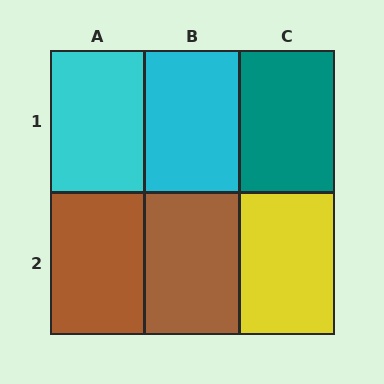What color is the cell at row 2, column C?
Yellow.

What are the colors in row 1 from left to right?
Cyan, cyan, teal.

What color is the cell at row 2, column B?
Brown.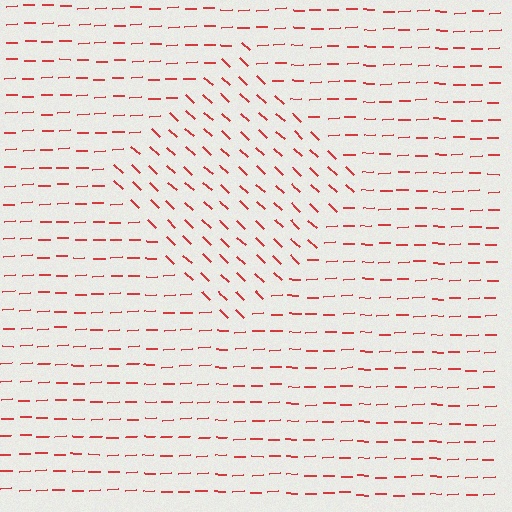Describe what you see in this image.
The image is filled with small red line segments. A diamond region in the image has lines oriented differently from the surrounding lines, creating a visible texture boundary.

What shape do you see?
I see a diamond.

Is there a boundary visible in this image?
Yes, there is a texture boundary formed by a change in line orientation.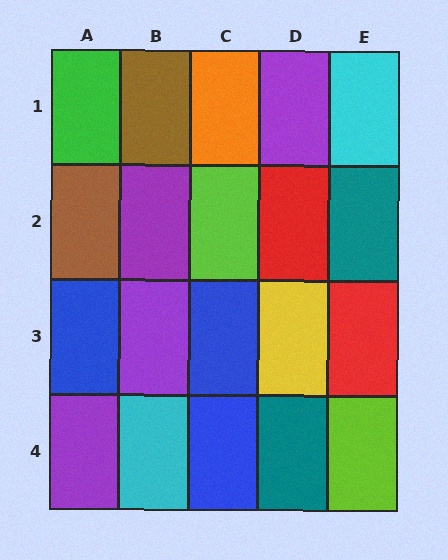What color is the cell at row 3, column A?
Blue.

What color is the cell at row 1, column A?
Green.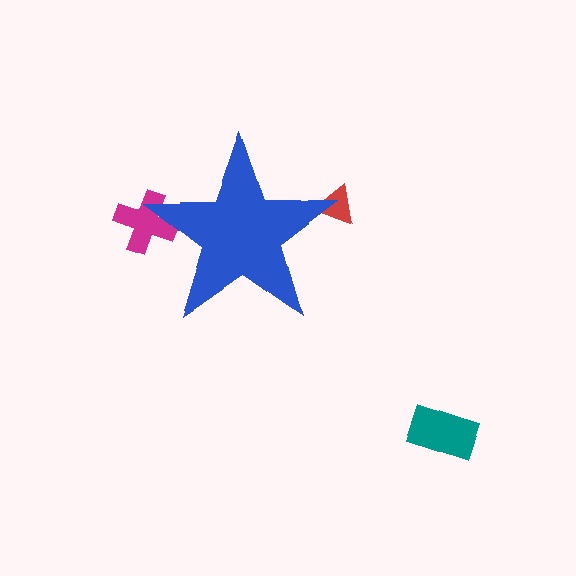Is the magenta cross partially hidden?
Yes, the magenta cross is partially hidden behind the blue star.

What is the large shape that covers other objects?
A blue star.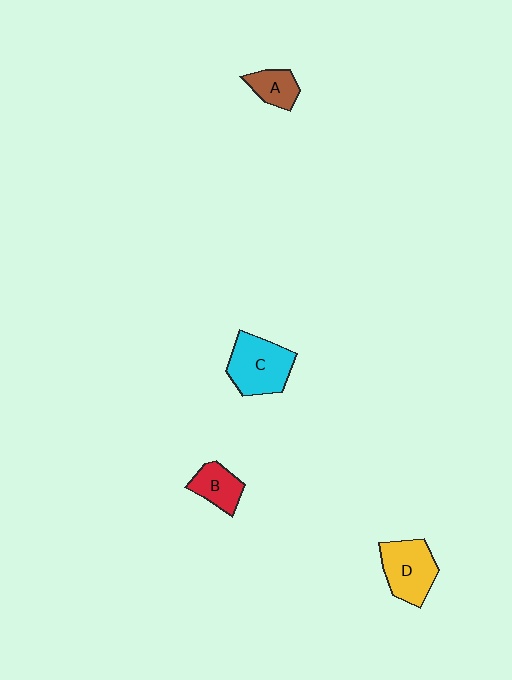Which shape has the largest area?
Shape C (cyan).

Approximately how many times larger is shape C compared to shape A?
Approximately 2.0 times.